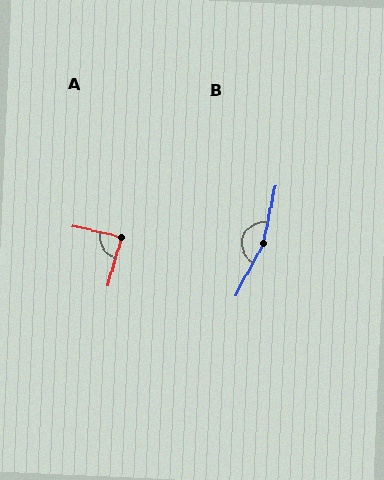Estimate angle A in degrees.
Approximately 88 degrees.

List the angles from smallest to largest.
A (88°), B (164°).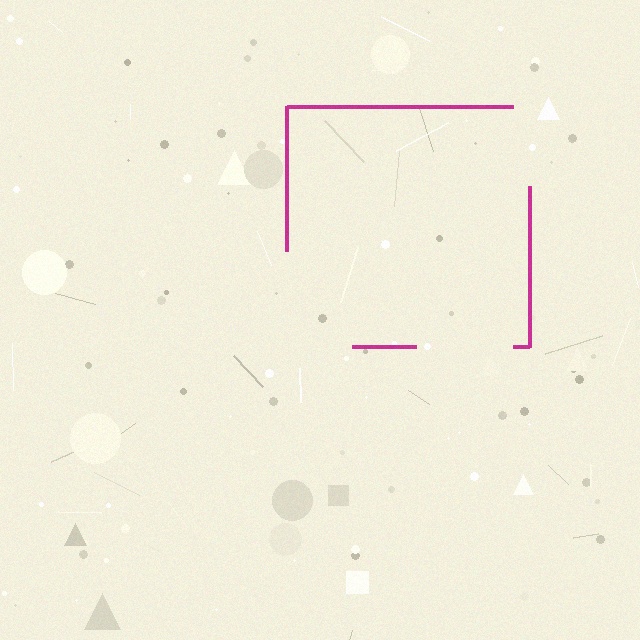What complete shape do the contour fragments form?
The contour fragments form a square.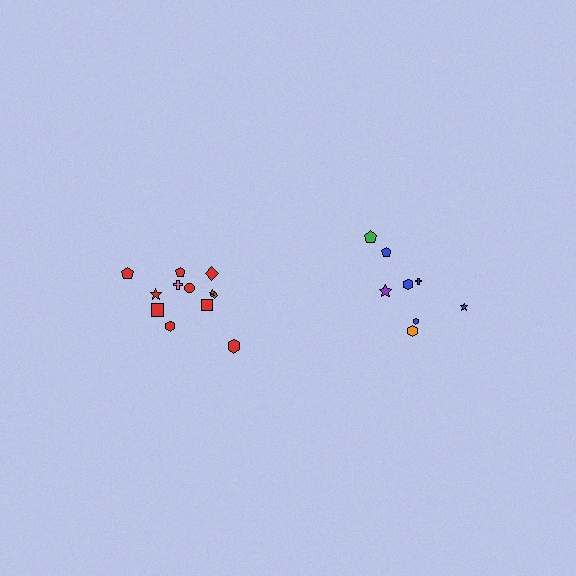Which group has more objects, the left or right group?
The left group.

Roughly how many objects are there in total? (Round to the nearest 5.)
Roughly 20 objects in total.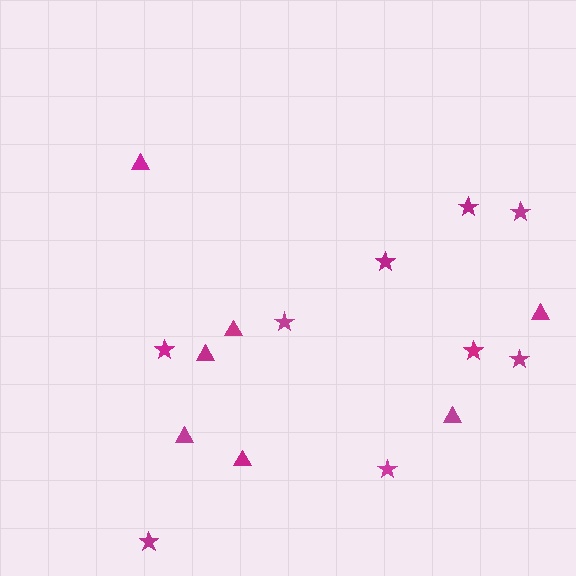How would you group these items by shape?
There are 2 groups: one group of stars (9) and one group of triangles (7).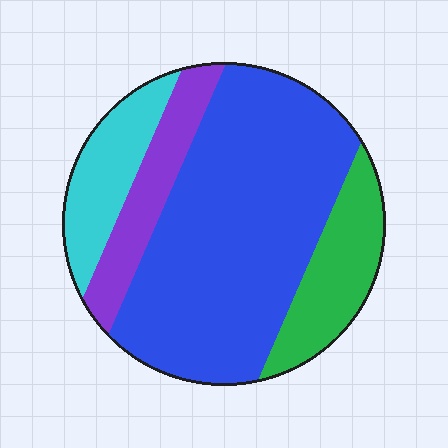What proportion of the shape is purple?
Purple takes up less than a sixth of the shape.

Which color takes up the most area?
Blue, at roughly 60%.